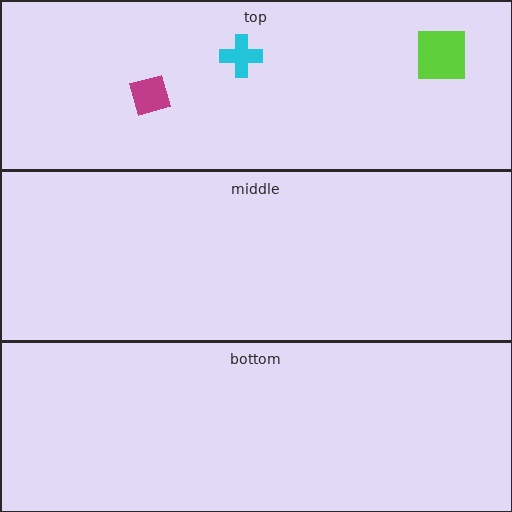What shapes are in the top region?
The magenta diamond, the cyan cross, the lime square.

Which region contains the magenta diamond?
The top region.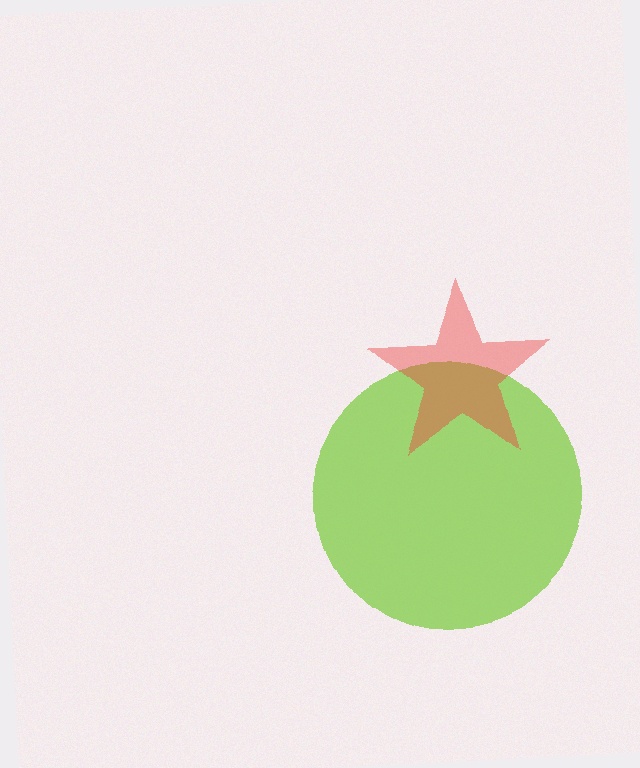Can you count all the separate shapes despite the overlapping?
Yes, there are 2 separate shapes.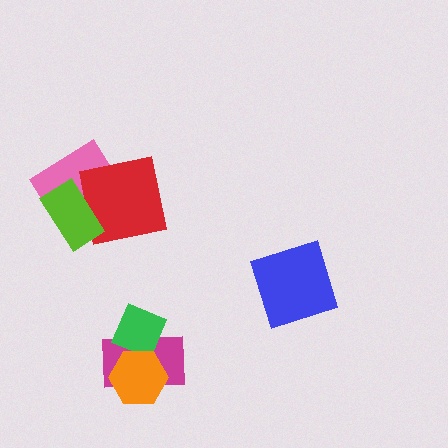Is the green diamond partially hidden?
Yes, it is partially covered by another shape.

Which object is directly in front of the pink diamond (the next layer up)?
The red square is directly in front of the pink diamond.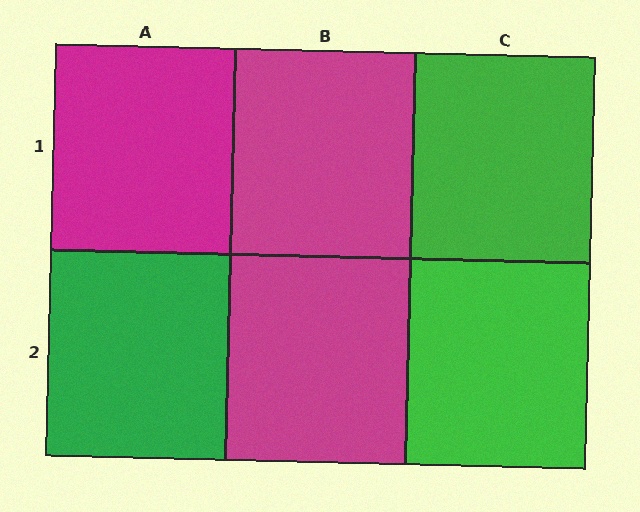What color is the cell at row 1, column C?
Green.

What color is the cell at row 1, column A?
Magenta.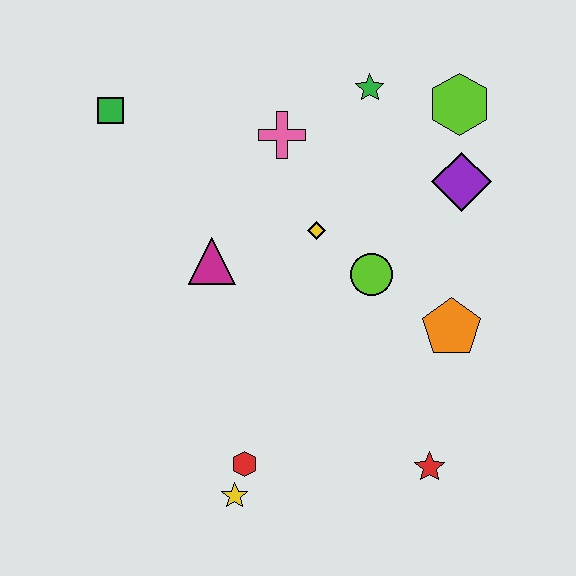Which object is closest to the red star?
The orange pentagon is closest to the red star.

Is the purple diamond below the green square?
Yes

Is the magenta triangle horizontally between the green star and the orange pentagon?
No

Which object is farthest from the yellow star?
The lime hexagon is farthest from the yellow star.